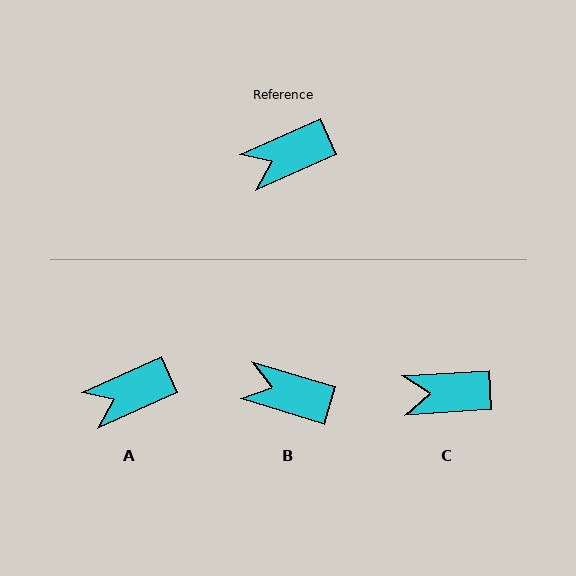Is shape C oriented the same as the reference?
No, it is off by about 20 degrees.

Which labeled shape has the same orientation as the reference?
A.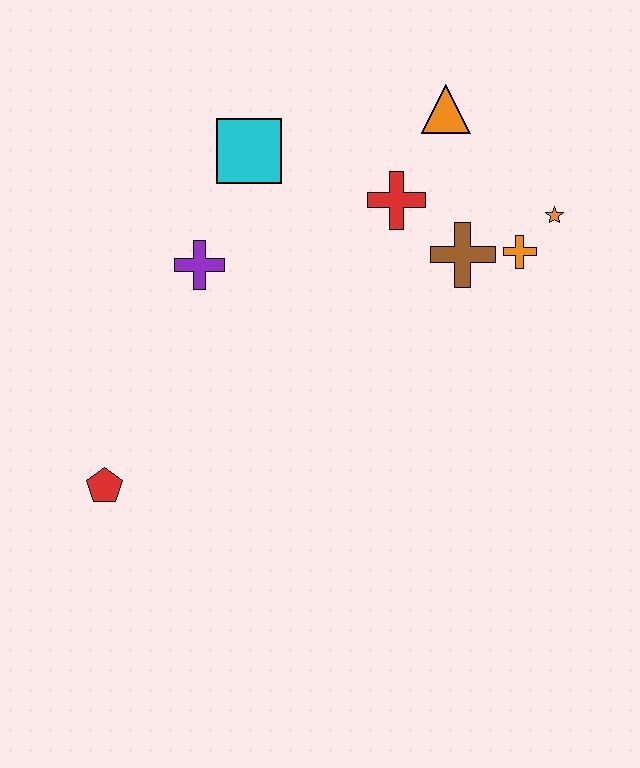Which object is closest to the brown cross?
The orange cross is closest to the brown cross.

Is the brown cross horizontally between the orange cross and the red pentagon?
Yes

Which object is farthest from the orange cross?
The red pentagon is farthest from the orange cross.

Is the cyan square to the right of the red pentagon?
Yes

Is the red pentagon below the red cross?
Yes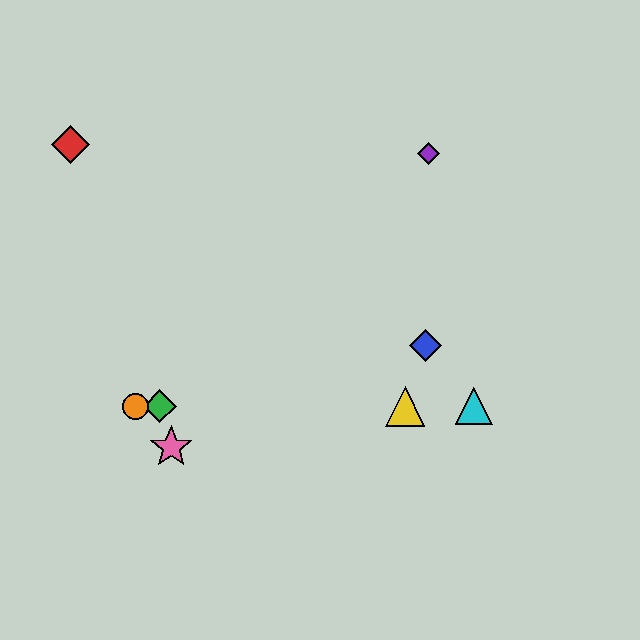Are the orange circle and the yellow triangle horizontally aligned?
Yes, both are at y≈406.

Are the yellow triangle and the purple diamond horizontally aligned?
No, the yellow triangle is at y≈406 and the purple diamond is at y≈153.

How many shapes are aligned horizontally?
4 shapes (the green diamond, the yellow triangle, the orange circle, the cyan triangle) are aligned horizontally.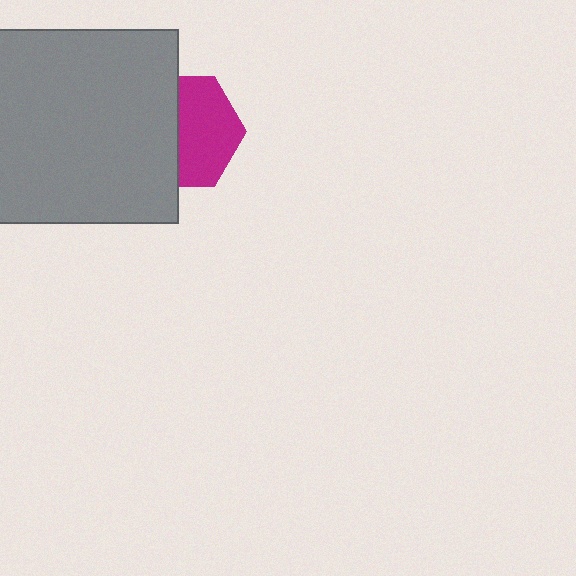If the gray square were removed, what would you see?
You would see the complete magenta hexagon.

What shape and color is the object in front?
The object in front is a gray square.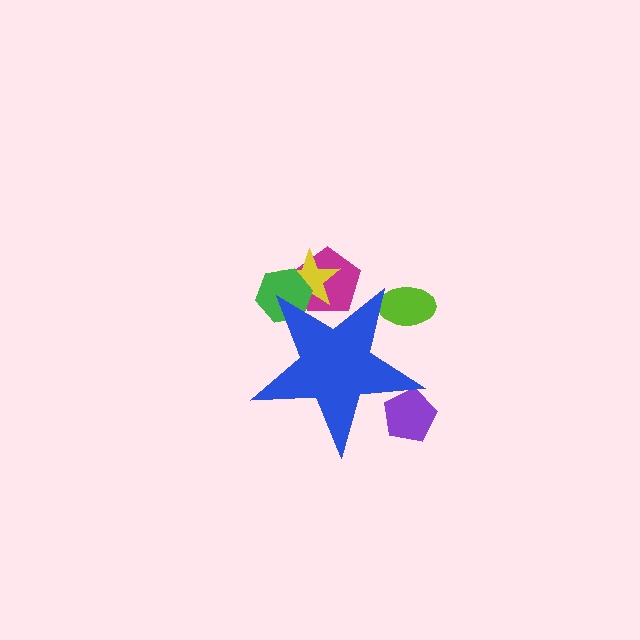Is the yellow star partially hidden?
Yes, the yellow star is partially hidden behind the blue star.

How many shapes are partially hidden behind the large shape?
5 shapes are partially hidden.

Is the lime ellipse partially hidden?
Yes, the lime ellipse is partially hidden behind the blue star.